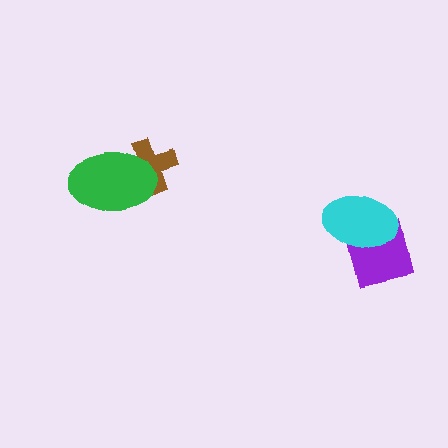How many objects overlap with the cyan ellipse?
1 object overlaps with the cyan ellipse.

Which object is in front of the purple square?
The cyan ellipse is in front of the purple square.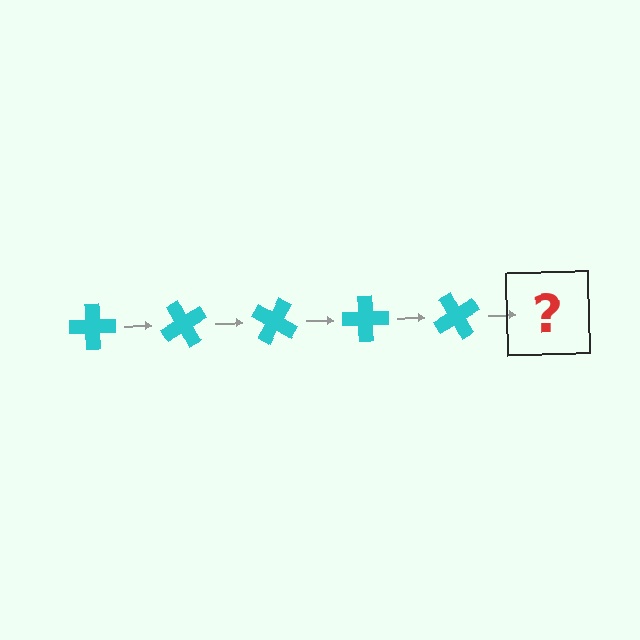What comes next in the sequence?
The next element should be a cyan cross rotated 300 degrees.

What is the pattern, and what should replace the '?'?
The pattern is that the cross rotates 60 degrees each step. The '?' should be a cyan cross rotated 300 degrees.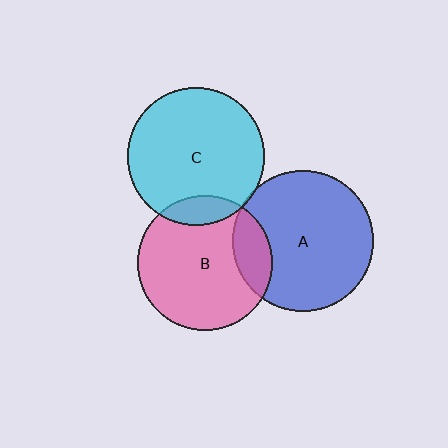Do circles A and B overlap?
Yes.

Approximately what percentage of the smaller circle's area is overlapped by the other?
Approximately 15%.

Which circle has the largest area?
Circle A (blue).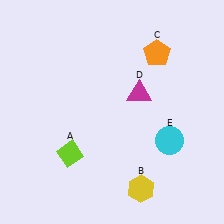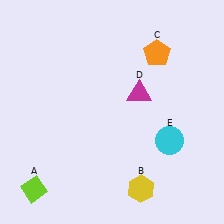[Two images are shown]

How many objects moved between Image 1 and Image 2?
1 object moved between the two images.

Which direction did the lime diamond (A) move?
The lime diamond (A) moved left.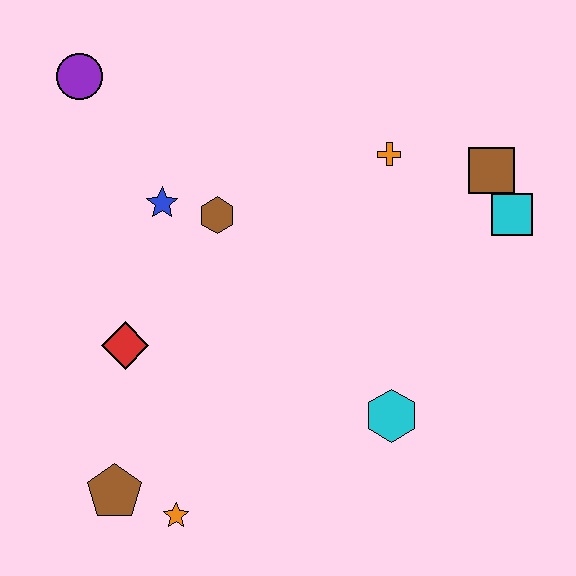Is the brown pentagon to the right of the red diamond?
No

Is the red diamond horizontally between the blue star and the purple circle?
Yes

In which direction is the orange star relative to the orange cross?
The orange star is below the orange cross.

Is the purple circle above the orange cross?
Yes